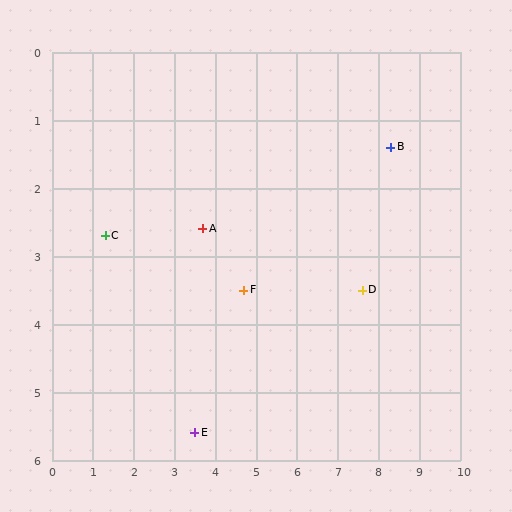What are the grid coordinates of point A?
Point A is at approximately (3.7, 2.6).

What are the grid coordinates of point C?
Point C is at approximately (1.3, 2.7).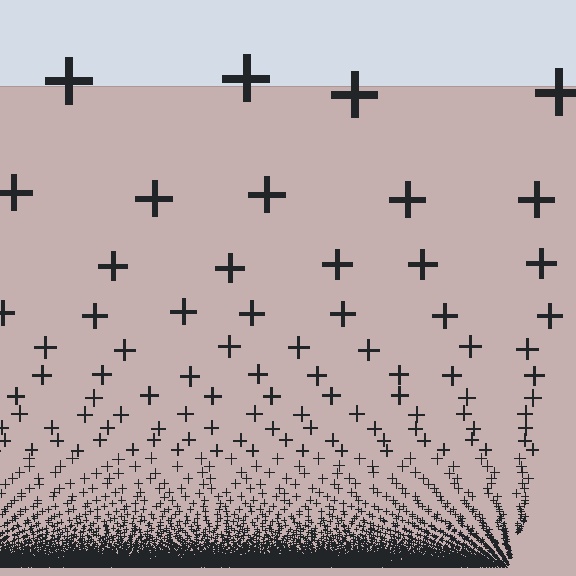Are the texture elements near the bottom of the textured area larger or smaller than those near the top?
Smaller. The gradient is inverted — elements near the bottom are smaller and denser.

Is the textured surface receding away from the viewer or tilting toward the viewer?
The surface appears to tilt toward the viewer. Texture elements get larger and sparser toward the top.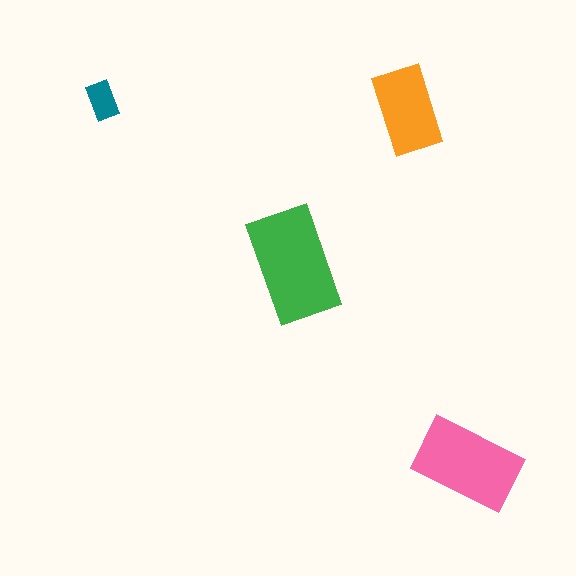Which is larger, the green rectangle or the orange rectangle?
The green one.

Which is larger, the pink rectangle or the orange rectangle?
The pink one.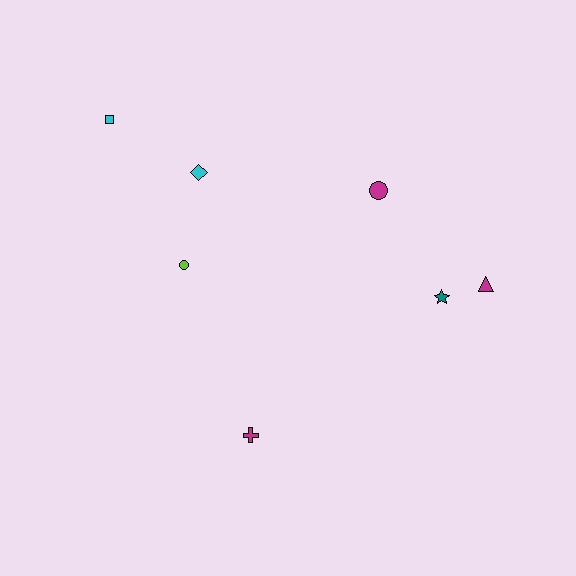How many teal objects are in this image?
There is 1 teal object.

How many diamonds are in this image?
There is 1 diamond.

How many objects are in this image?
There are 7 objects.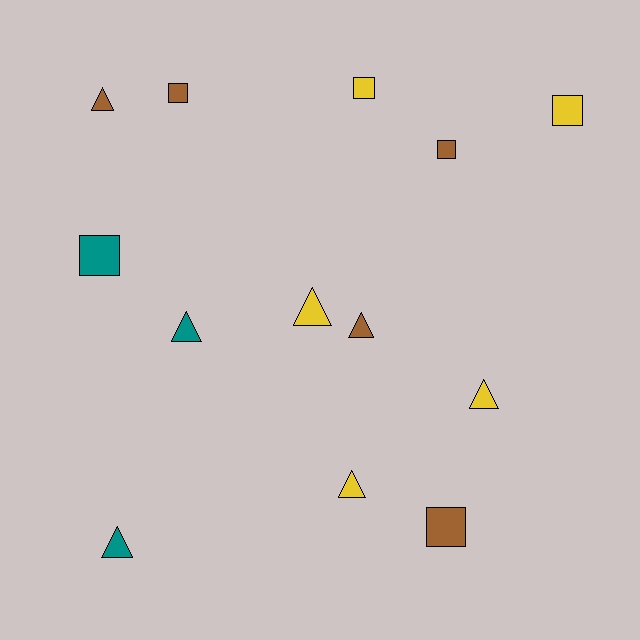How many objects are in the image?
There are 13 objects.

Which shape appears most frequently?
Triangle, with 7 objects.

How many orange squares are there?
There are no orange squares.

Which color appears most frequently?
Yellow, with 5 objects.